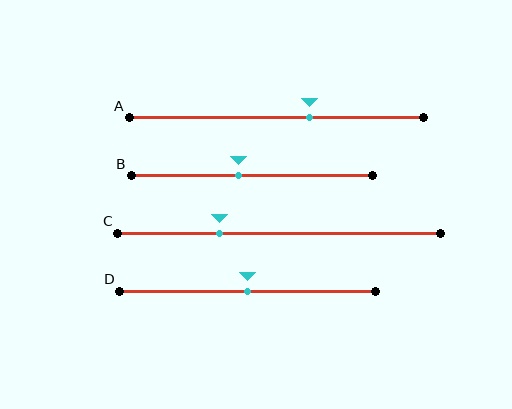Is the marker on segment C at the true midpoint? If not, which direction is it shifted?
No, the marker on segment C is shifted to the left by about 19% of the segment length.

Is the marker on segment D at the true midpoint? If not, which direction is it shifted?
Yes, the marker on segment D is at the true midpoint.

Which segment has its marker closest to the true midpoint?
Segment D has its marker closest to the true midpoint.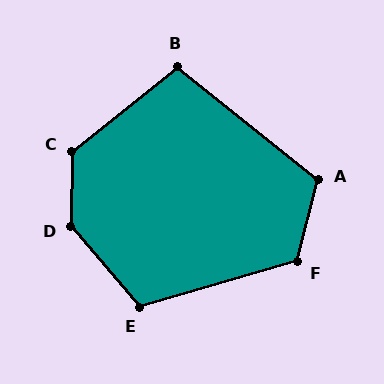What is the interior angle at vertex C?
Approximately 130 degrees (obtuse).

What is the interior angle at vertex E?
Approximately 115 degrees (obtuse).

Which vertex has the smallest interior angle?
B, at approximately 102 degrees.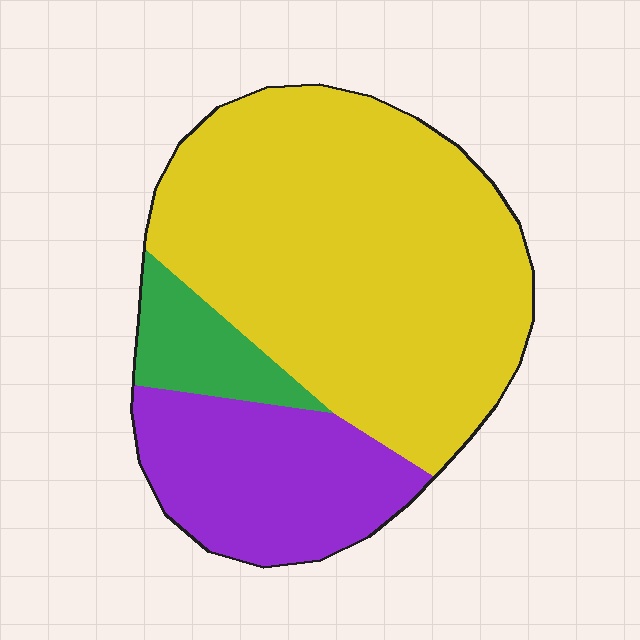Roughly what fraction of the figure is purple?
Purple covers roughly 25% of the figure.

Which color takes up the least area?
Green, at roughly 10%.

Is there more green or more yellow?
Yellow.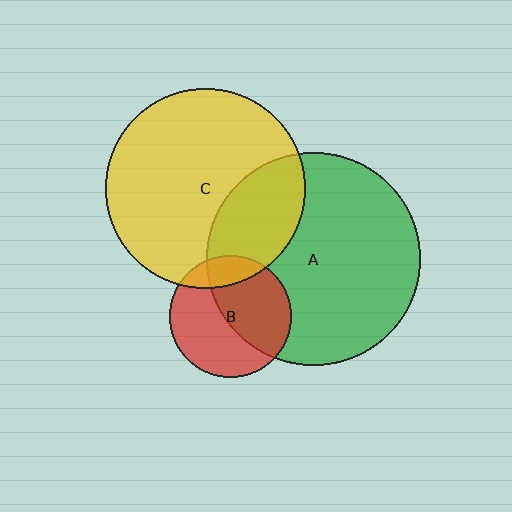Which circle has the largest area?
Circle A (green).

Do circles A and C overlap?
Yes.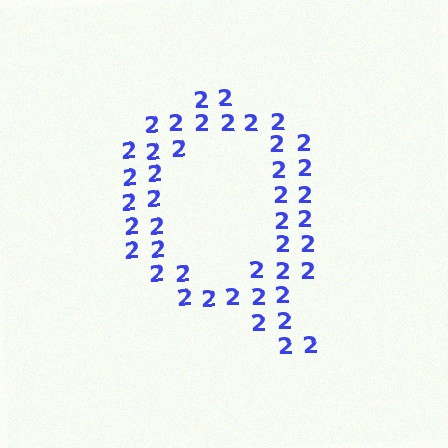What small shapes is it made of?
It is made of small digit 2's.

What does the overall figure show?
The overall figure shows the letter Q.